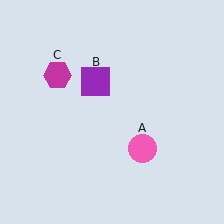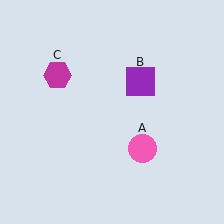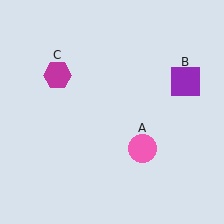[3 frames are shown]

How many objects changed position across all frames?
1 object changed position: purple square (object B).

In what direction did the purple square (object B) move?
The purple square (object B) moved right.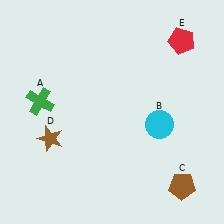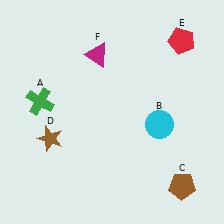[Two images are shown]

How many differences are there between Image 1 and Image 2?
There is 1 difference between the two images.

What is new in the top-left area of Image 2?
A magenta triangle (F) was added in the top-left area of Image 2.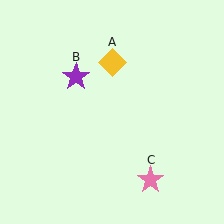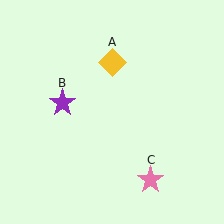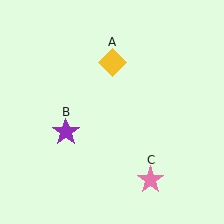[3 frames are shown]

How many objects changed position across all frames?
1 object changed position: purple star (object B).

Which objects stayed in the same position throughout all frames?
Yellow diamond (object A) and pink star (object C) remained stationary.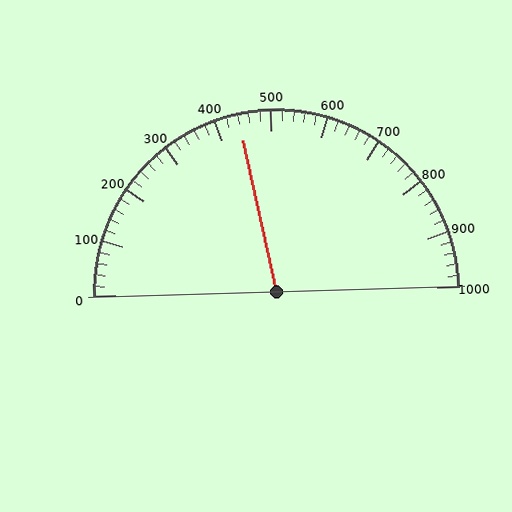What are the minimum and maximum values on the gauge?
The gauge ranges from 0 to 1000.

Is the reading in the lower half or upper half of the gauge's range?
The reading is in the lower half of the range (0 to 1000).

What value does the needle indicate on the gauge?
The needle indicates approximately 440.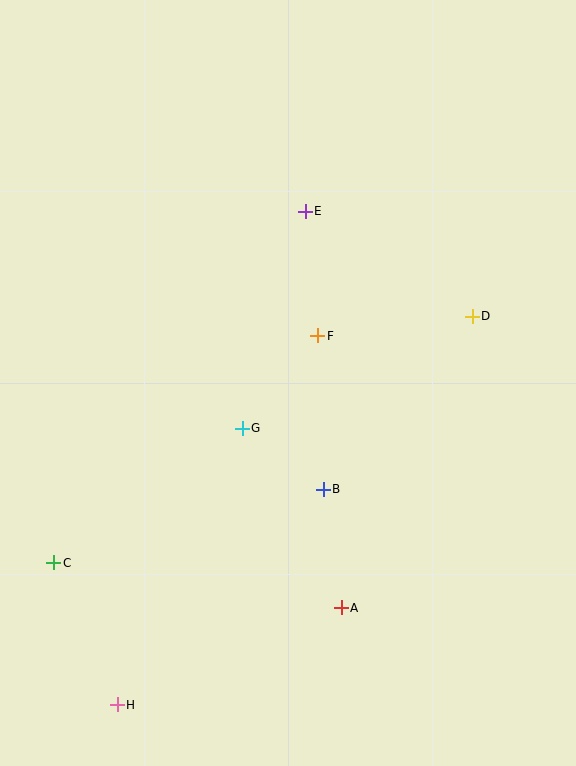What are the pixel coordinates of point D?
Point D is at (472, 316).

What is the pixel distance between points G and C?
The distance between G and C is 232 pixels.